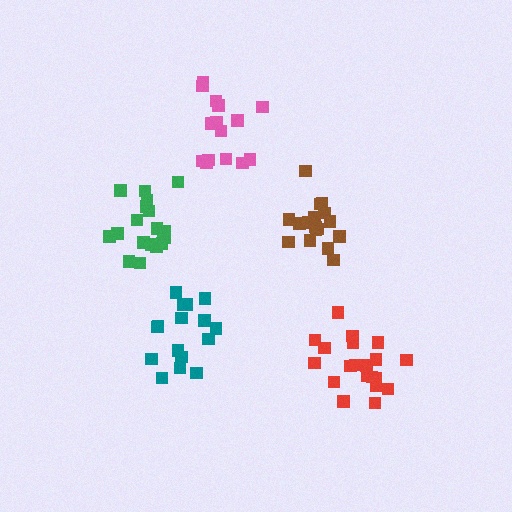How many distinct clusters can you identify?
There are 5 distinct clusters.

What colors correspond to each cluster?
The clusters are colored: pink, red, brown, teal, green.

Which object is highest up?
The pink cluster is topmost.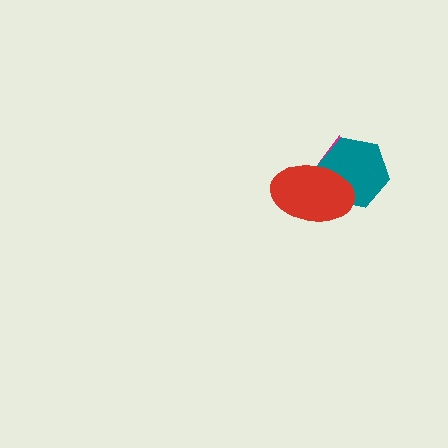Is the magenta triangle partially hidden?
Yes, it is partially covered by another shape.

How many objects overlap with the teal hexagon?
2 objects overlap with the teal hexagon.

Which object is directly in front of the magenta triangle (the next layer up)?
The teal hexagon is directly in front of the magenta triangle.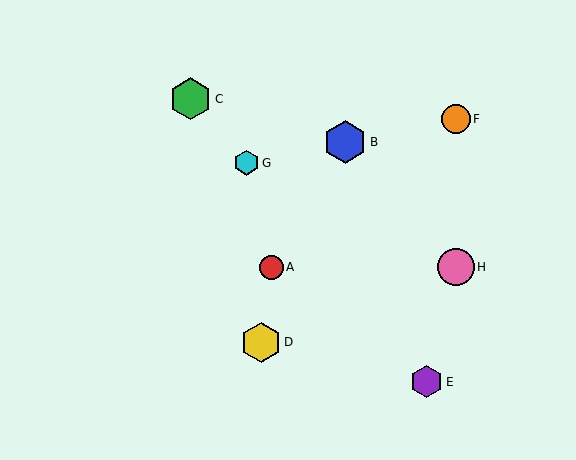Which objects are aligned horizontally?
Objects A, H are aligned horizontally.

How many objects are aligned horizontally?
2 objects (A, H) are aligned horizontally.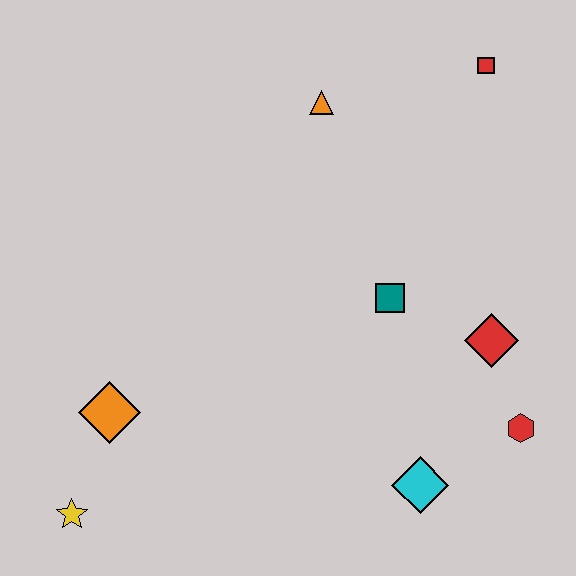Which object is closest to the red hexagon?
The red diamond is closest to the red hexagon.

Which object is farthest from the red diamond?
The yellow star is farthest from the red diamond.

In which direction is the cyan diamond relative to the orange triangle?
The cyan diamond is below the orange triangle.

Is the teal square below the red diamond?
No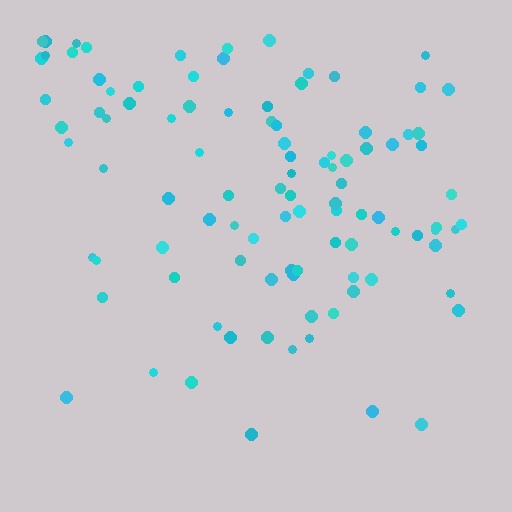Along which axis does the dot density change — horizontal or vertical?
Vertical.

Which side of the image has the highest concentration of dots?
The top.